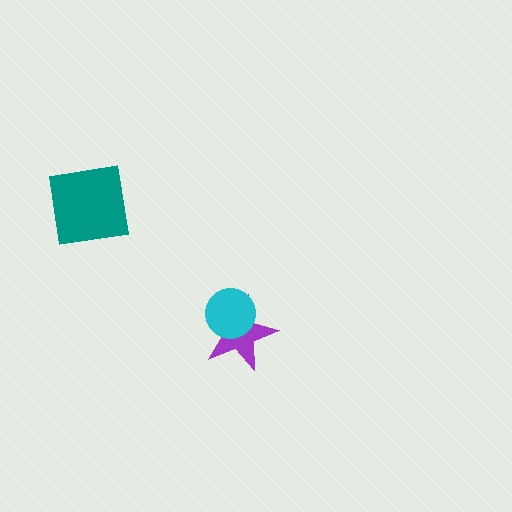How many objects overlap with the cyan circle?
1 object overlaps with the cyan circle.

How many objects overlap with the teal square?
0 objects overlap with the teal square.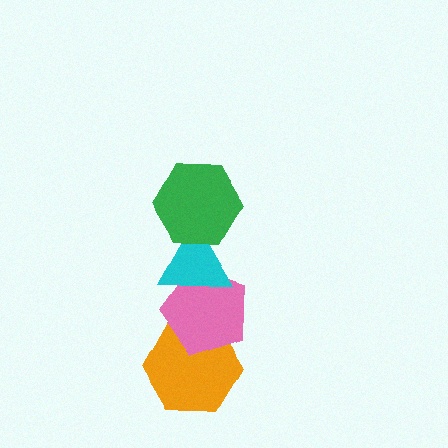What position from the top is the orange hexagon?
The orange hexagon is 4th from the top.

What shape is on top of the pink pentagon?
The cyan triangle is on top of the pink pentagon.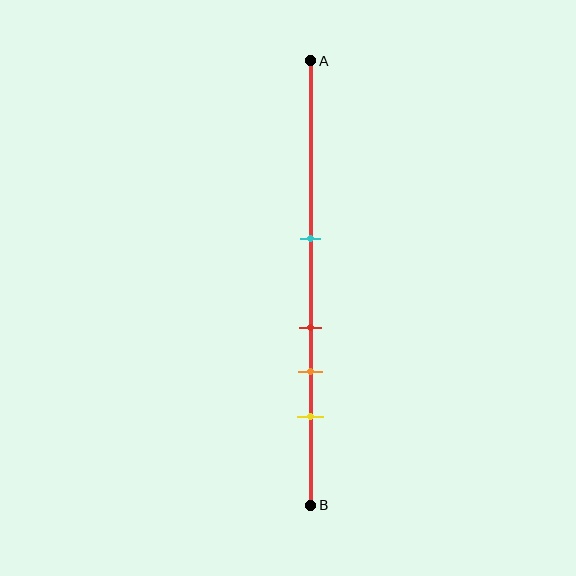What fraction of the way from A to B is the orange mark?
The orange mark is approximately 70% (0.7) of the way from A to B.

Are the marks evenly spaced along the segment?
No, the marks are not evenly spaced.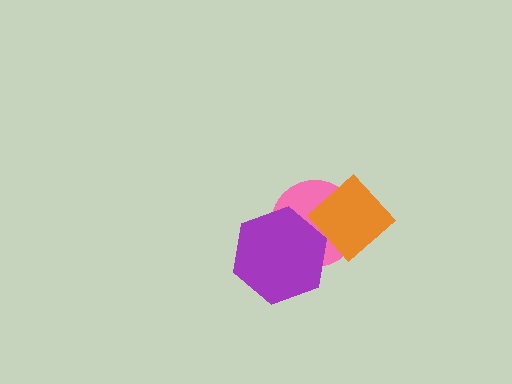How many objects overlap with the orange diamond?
2 objects overlap with the orange diamond.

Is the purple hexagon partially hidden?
Yes, it is partially covered by another shape.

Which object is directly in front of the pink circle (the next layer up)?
The purple hexagon is directly in front of the pink circle.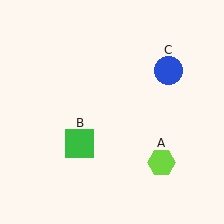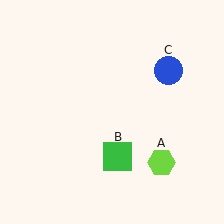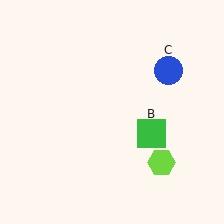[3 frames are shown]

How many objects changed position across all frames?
1 object changed position: green square (object B).